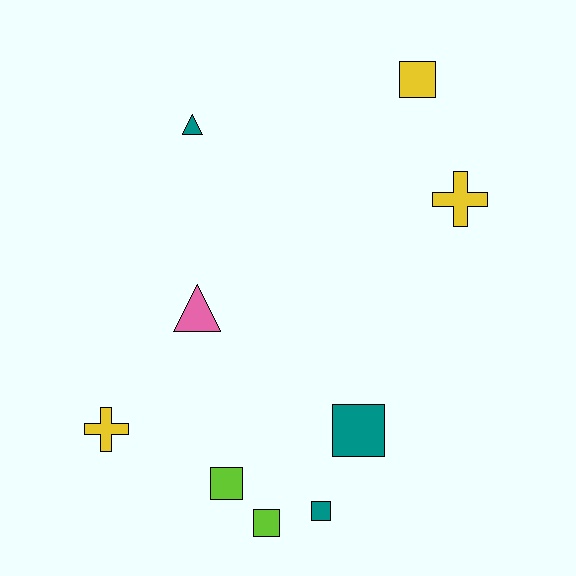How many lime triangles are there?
There are no lime triangles.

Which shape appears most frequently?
Square, with 5 objects.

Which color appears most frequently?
Yellow, with 3 objects.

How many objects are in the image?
There are 9 objects.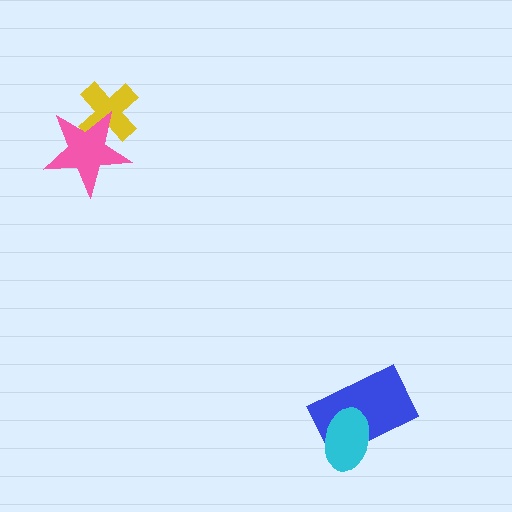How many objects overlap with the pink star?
1 object overlaps with the pink star.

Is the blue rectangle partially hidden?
Yes, it is partially covered by another shape.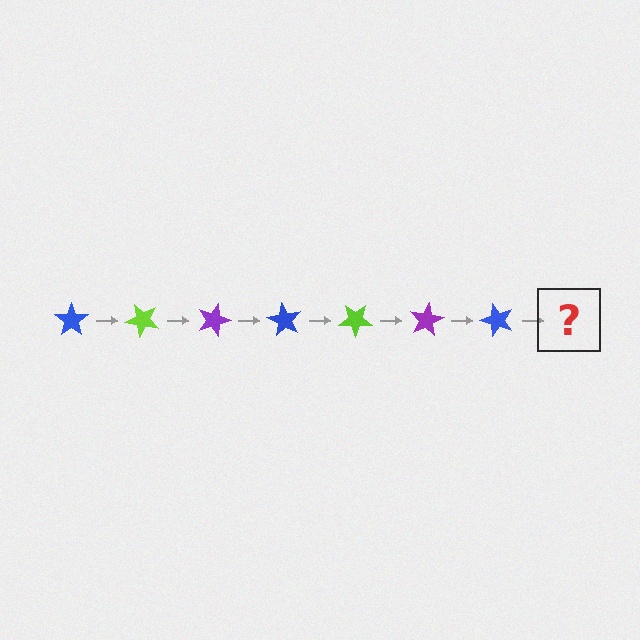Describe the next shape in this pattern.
It should be a lime star, rotated 315 degrees from the start.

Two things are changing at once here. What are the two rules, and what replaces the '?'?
The two rules are that it rotates 45 degrees each step and the color cycles through blue, lime, and purple. The '?' should be a lime star, rotated 315 degrees from the start.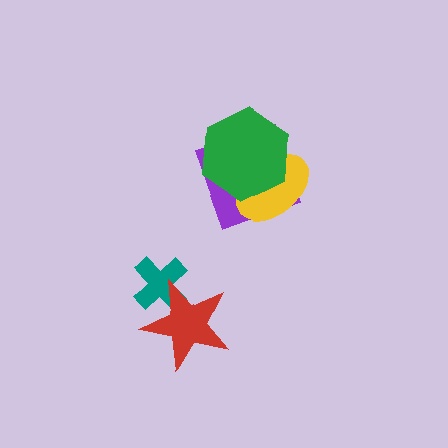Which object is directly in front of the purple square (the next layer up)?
The yellow ellipse is directly in front of the purple square.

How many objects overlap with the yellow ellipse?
2 objects overlap with the yellow ellipse.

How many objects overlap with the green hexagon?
2 objects overlap with the green hexagon.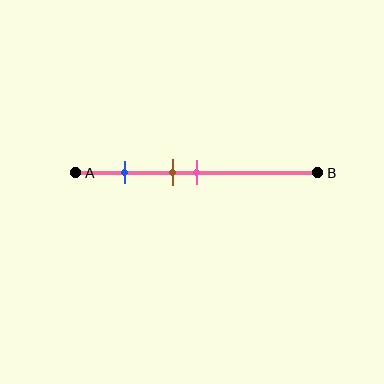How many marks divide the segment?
There are 3 marks dividing the segment.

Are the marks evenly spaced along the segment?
No, the marks are not evenly spaced.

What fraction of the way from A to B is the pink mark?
The pink mark is approximately 50% (0.5) of the way from A to B.